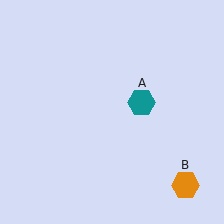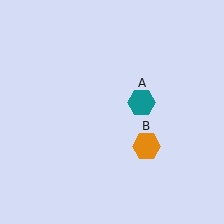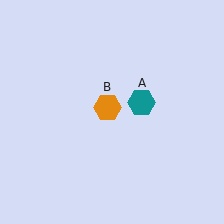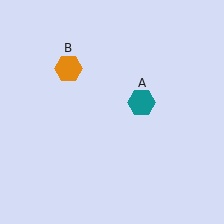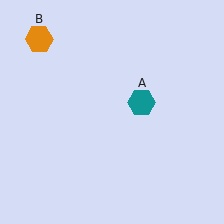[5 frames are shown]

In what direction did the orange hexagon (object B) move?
The orange hexagon (object B) moved up and to the left.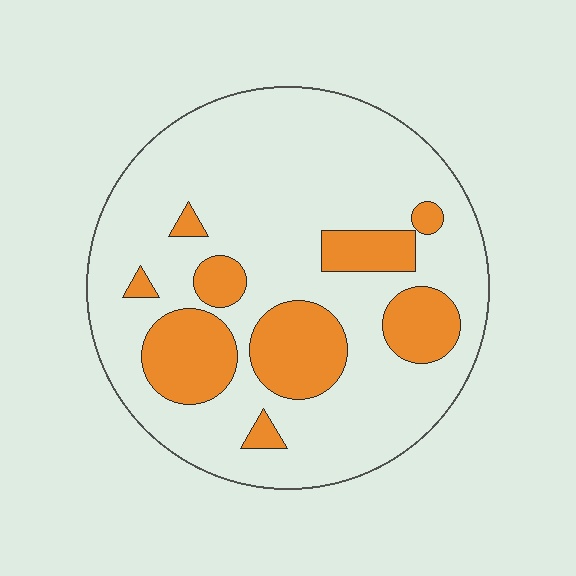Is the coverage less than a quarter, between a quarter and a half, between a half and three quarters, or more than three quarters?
Less than a quarter.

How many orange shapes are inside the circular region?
9.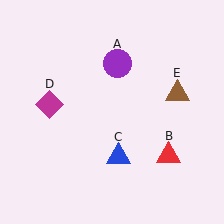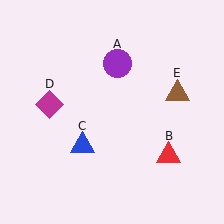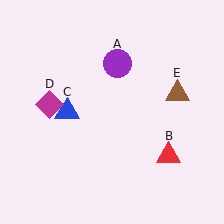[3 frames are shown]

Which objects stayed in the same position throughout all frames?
Purple circle (object A) and red triangle (object B) and magenta diamond (object D) and brown triangle (object E) remained stationary.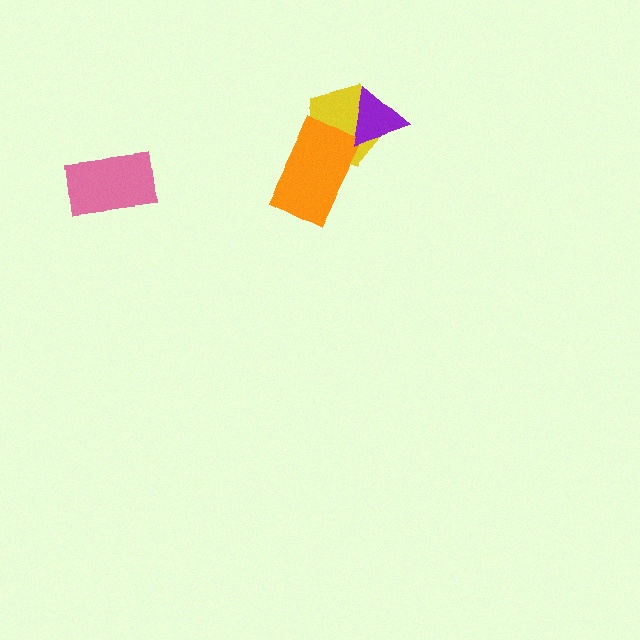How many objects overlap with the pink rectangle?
0 objects overlap with the pink rectangle.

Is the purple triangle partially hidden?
No, no other shape covers it.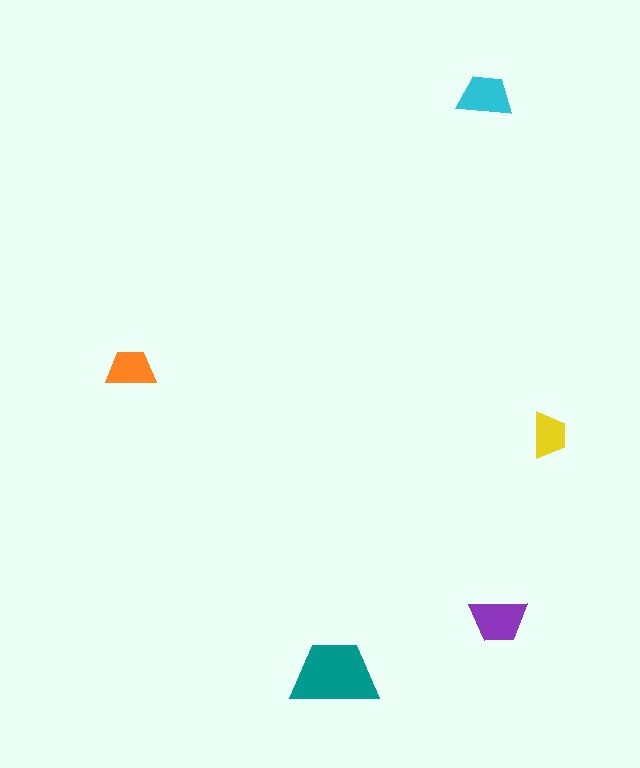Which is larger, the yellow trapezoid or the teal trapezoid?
The teal one.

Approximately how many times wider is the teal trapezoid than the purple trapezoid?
About 1.5 times wider.